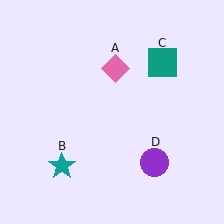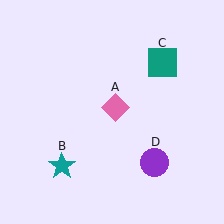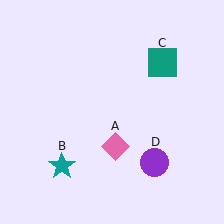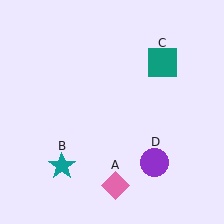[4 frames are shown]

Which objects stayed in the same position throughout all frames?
Teal star (object B) and teal square (object C) and purple circle (object D) remained stationary.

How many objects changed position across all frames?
1 object changed position: pink diamond (object A).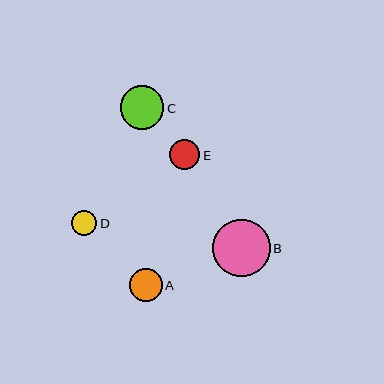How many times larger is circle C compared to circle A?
Circle C is approximately 1.3 times the size of circle A.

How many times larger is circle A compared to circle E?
Circle A is approximately 1.1 times the size of circle E.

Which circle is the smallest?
Circle D is the smallest with a size of approximately 25 pixels.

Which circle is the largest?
Circle B is the largest with a size of approximately 58 pixels.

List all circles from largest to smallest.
From largest to smallest: B, C, A, E, D.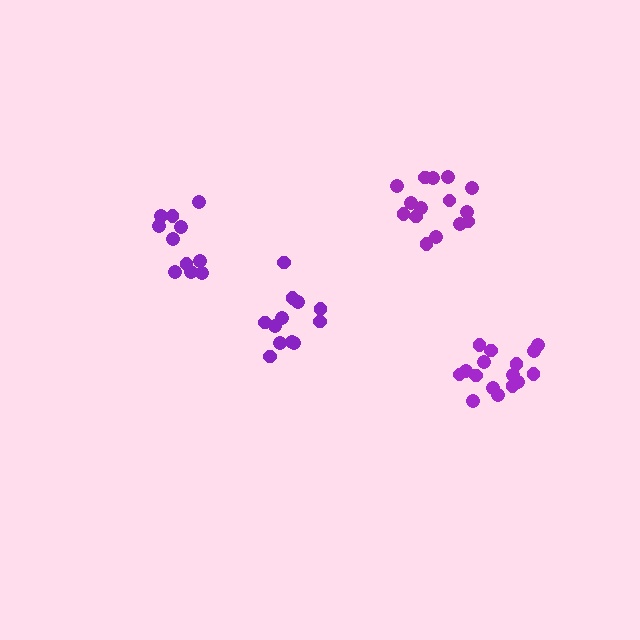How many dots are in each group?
Group 1: 11 dots, Group 2: 12 dots, Group 3: 15 dots, Group 4: 16 dots (54 total).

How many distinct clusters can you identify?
There are 4 distinct clusters.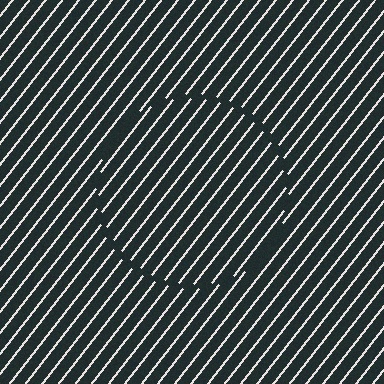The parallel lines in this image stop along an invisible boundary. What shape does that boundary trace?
An illusory circle. The interior of the shape contains the same grating, shifted by half a period — the contour is defined by the phase discontinuity where line-ends from the inner and outer gratings abut.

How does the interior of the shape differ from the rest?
The interior of the shape contains the same grating, shifted by half a period — the contour is defined by the phase discontinuity where line-ends from the inner and outer gratings abut.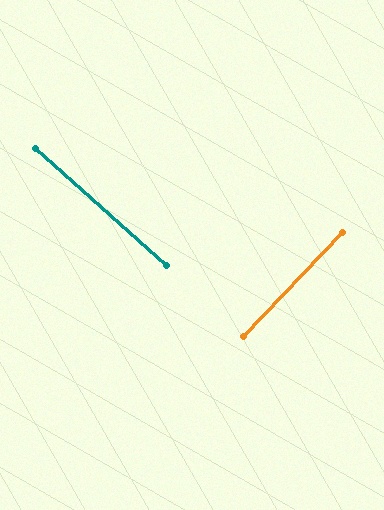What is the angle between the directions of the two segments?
Approximately 88 degrees.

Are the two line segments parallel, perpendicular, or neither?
Perpendicular — they meet at approximately 88°.